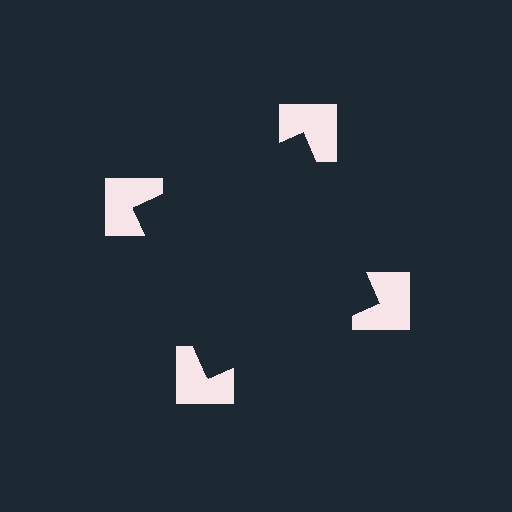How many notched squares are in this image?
There are 4 — one at each vertex of the illusory square.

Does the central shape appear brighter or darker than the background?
It typically appears slightly darker than the background, even though no actual brightness change is drawn.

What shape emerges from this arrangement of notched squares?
An illusory square — its edges are inferred from the aligned wedge cuts in the notched squares, not physically drawn.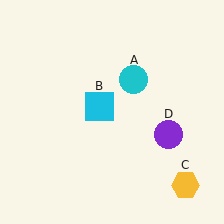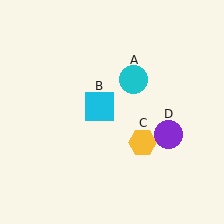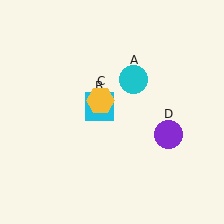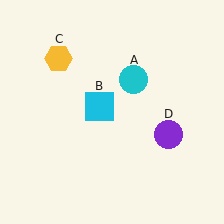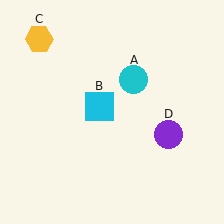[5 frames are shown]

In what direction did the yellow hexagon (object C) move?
The yellow hexagon (object C) moved up and to the left.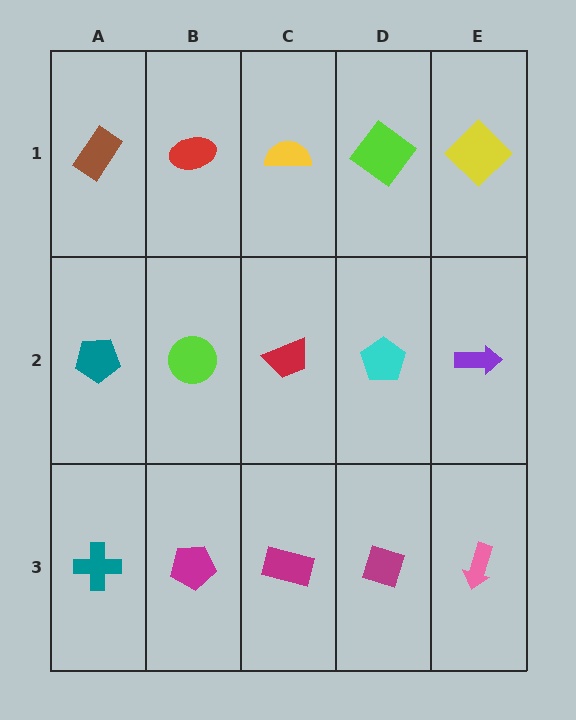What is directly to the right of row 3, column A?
A magenta pentagon.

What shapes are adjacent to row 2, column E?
A yellow diamond (row 1, column E), a pink arrow (row 3, column E), a cyan pentagon (row 2, column D).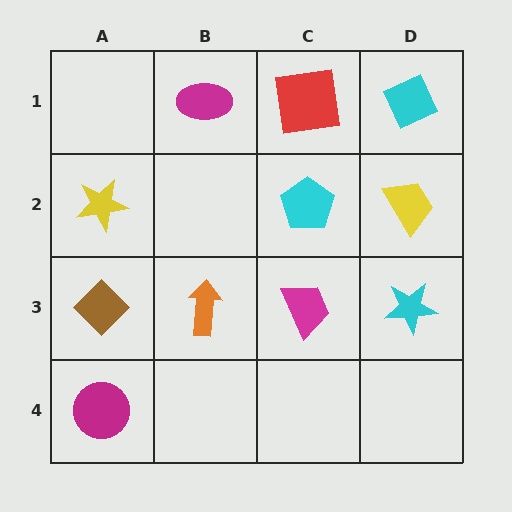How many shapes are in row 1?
3 shapes.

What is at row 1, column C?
A red square.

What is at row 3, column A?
A brown diamond.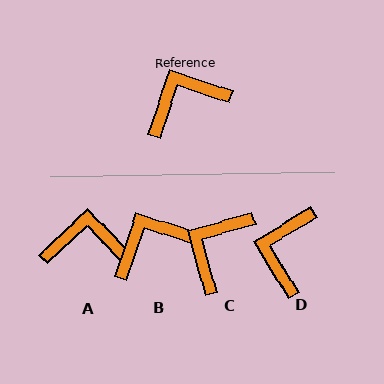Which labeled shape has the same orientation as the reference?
B.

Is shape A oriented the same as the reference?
No, it is off by about 28 degrees.